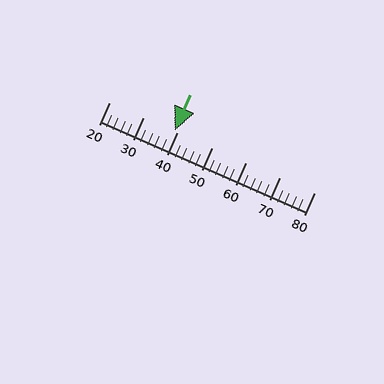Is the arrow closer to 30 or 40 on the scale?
The arrow is closer to 40.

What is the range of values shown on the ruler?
The ruler shows values from 20 to 80.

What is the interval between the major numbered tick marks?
The major tick marks are spaced 10 units apart.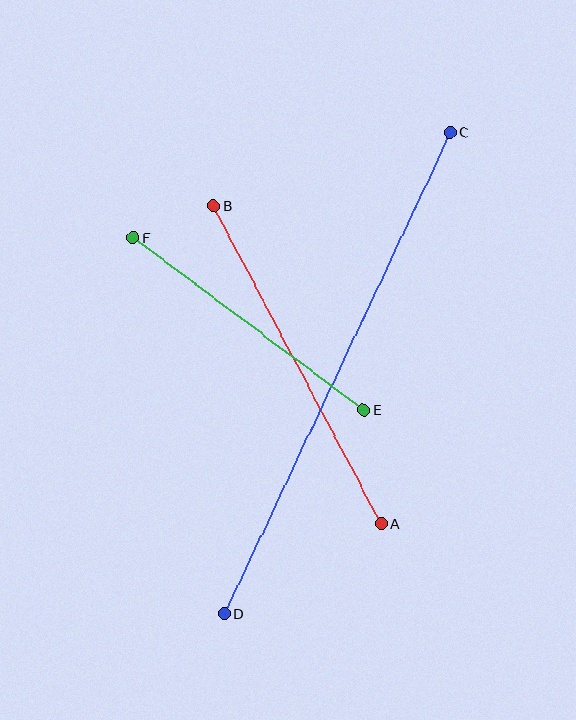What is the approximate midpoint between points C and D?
The midpoint is at approximately (337, 373) pixels.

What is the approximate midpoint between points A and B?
The midpoint is at approximately (297, 365) pixels.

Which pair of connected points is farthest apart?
Points C and D are farthest apart.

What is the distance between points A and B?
The distance is approximately 359 pixels.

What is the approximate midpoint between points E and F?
The midpoint is at approximately (249, 324) pixels.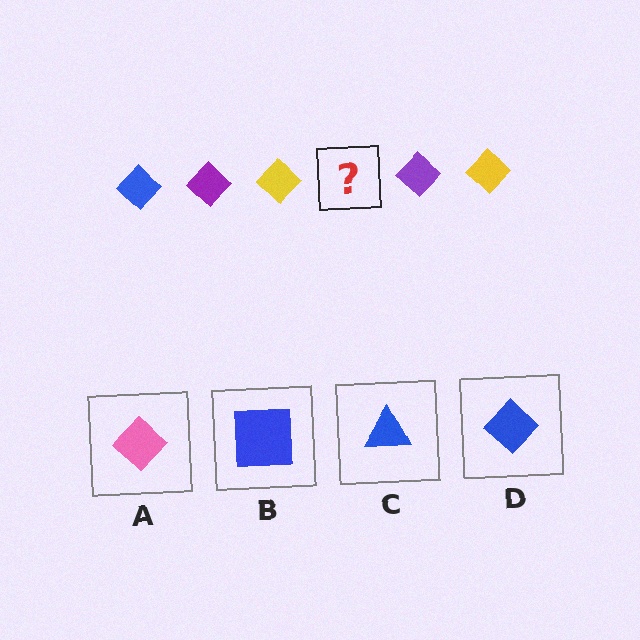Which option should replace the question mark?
Option D.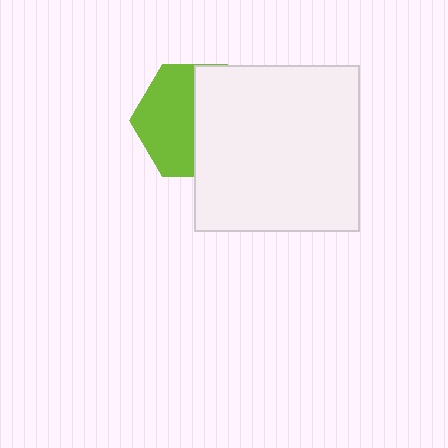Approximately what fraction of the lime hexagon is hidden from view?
Roughly 51% of the lime hexagon is hidden behind the white square.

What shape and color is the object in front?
The object in front is a white square.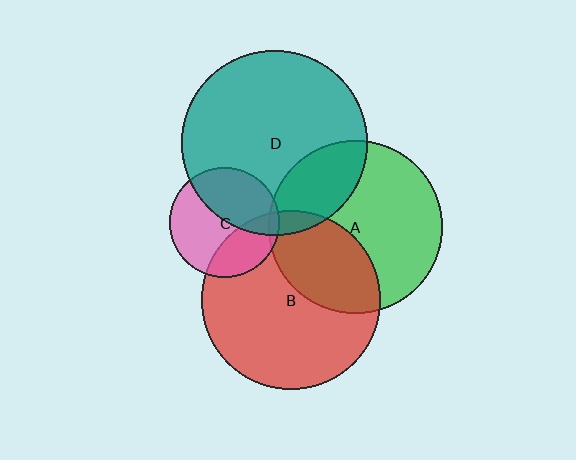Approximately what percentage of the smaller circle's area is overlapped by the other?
Approximately 40%.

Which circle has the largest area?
Circle D (teal).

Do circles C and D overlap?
Yes.